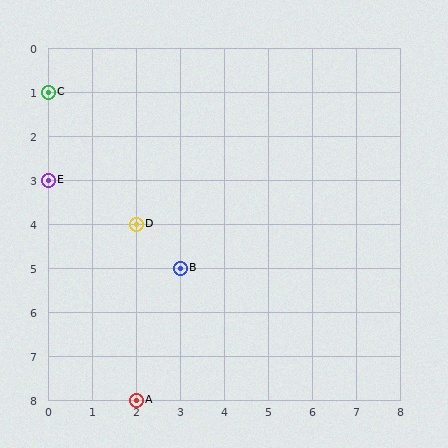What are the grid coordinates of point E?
Point E is at grid coordinates (0, 3).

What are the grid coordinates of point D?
Point D is at grid coordinates (2, 4).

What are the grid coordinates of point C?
Point C is at grid coordinates (0, 1).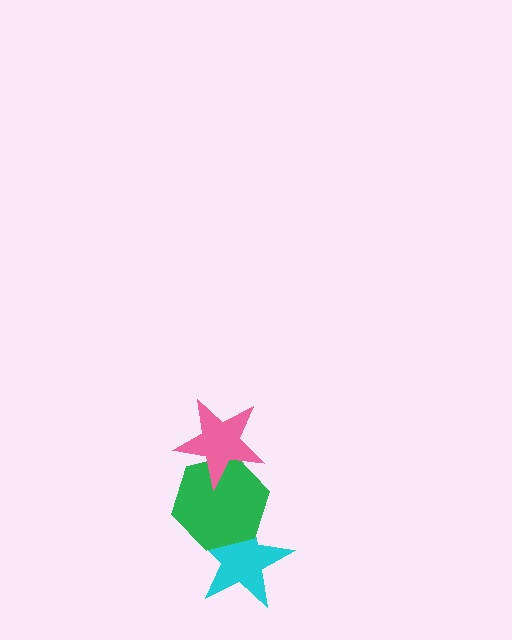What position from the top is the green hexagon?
The green hexagon is 2nd from the top.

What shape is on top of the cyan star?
The green hexagon is on top of the cyan star.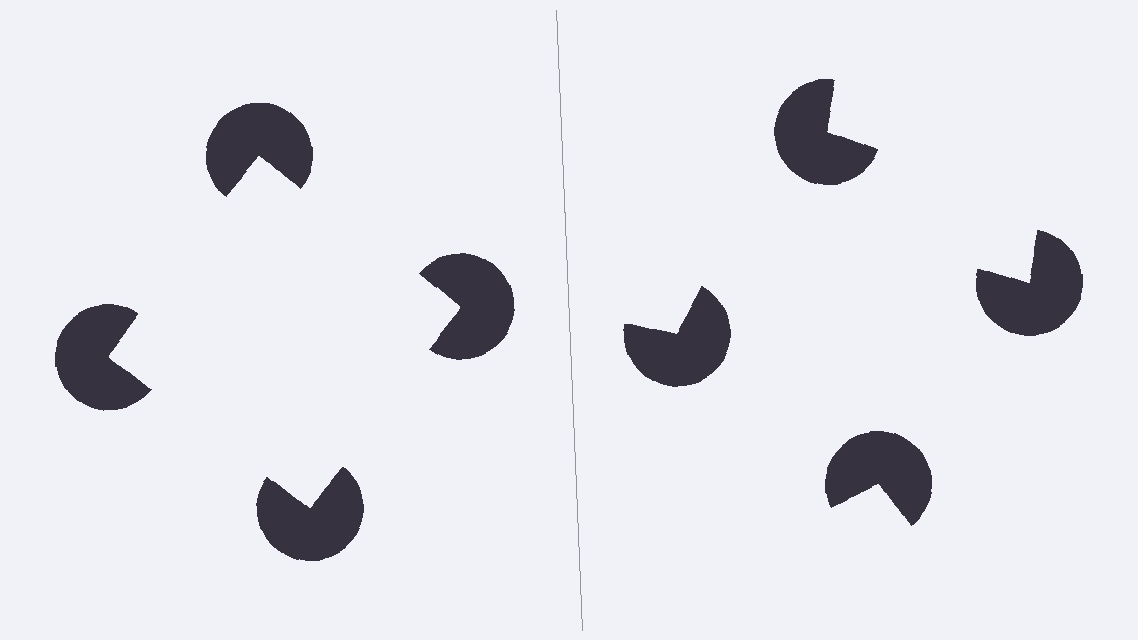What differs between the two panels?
The pac-man discs are positioned identically on both sides; only the wedge orientations differ. On the left they align to a square; on the right they are misaligned.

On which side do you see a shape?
An illusory square appears on the left side. On the right side the wedge cuts are rotated, so no coherent shape forms.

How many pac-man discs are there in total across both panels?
8 — 4 on each side.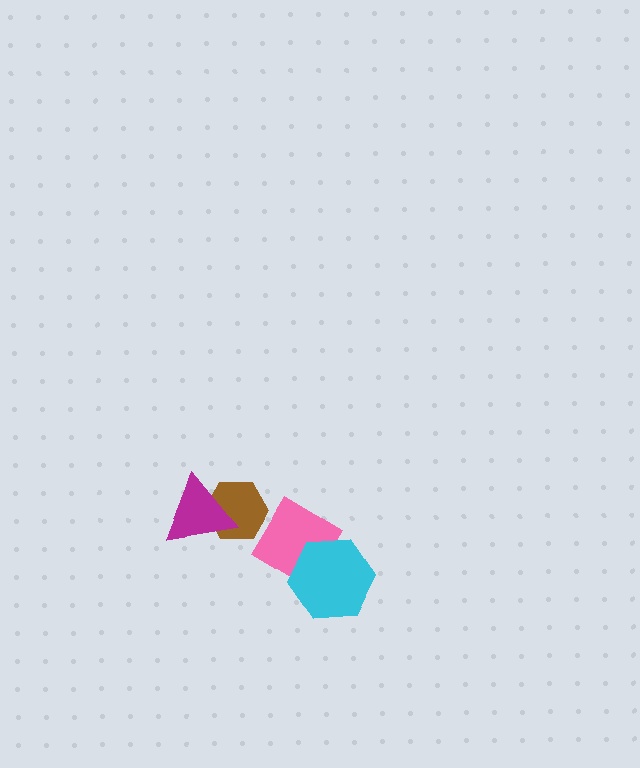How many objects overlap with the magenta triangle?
1 object overlaps with the magenta triangle.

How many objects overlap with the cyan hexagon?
1 object overlaps with the cyan hexagon.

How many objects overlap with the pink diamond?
1 object overlaps with the pink diamond.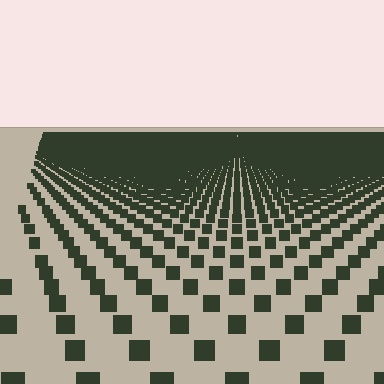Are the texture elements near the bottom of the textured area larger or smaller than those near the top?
Larger. Near the bottom, elements are closer to the viewer and appear at a bigger on-screen size.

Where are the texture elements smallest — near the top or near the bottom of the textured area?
Near the top.